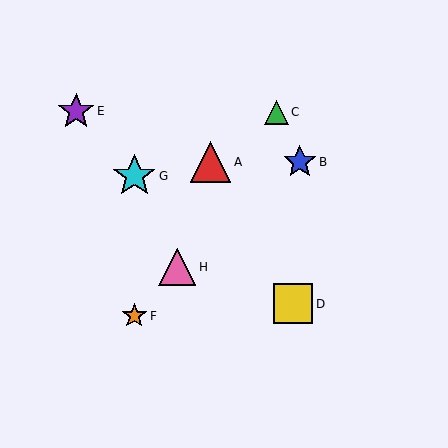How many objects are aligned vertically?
2 objects (F, G) are aligned vertically.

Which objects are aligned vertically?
Objects F, G are aligned vertically.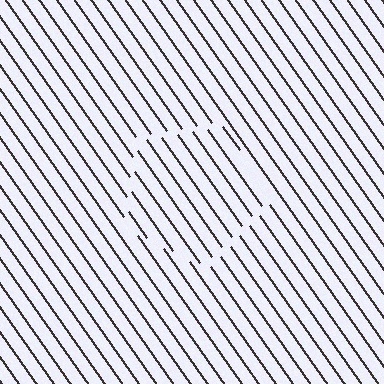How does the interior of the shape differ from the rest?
The interior of the shape contains the same grating, shifted by half a period — the contour is defined by the phase discontinuity where line-ends from the inner and outer gratings abut.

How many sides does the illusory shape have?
5 sides — the line-ends trace a pentagon.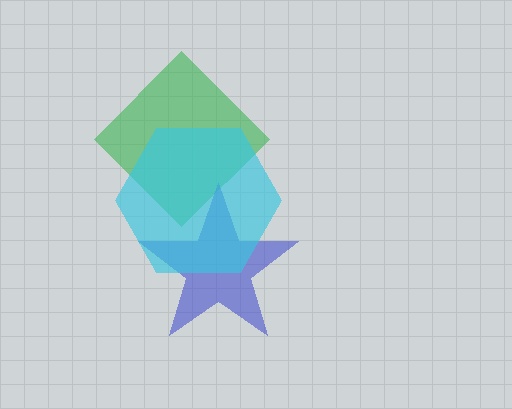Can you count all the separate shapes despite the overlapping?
Yes, there are 3 separate shapes.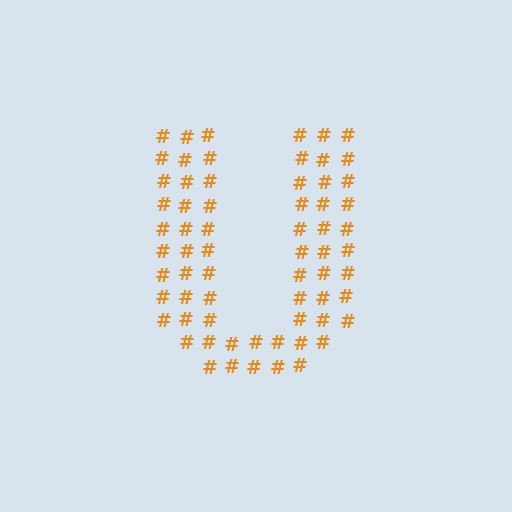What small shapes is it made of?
It is made of small hash symbols.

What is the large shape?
The large shape is the letter U.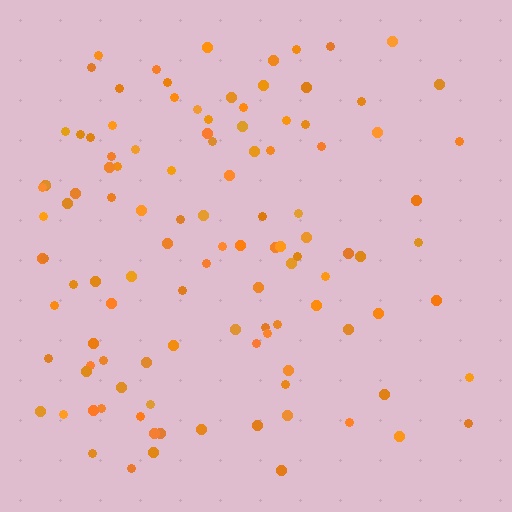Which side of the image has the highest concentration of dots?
The left.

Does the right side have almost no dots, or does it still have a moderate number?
Still a moderate number, just noticeably fewer than the left.